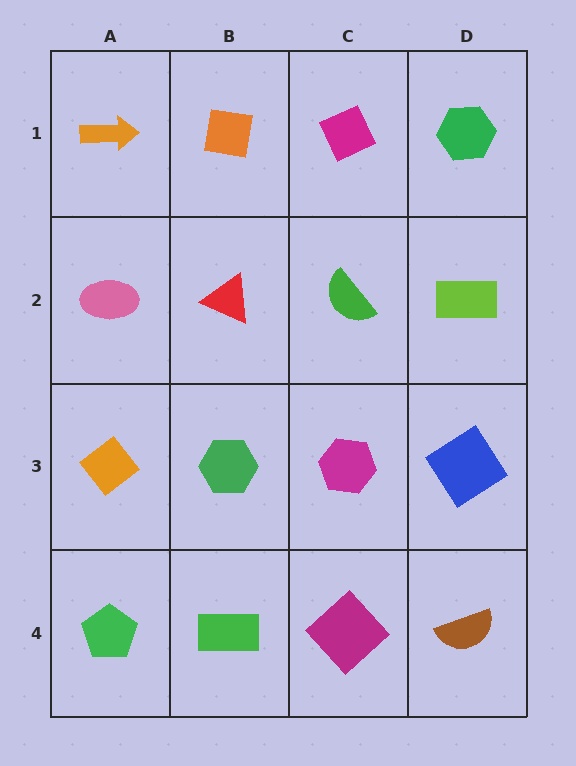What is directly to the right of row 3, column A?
A green hexagon.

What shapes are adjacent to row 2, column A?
An orange arrow (row 1, column A), an orange diamond (row 3, column A), a red triangle (row 2, column B).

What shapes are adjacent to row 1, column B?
A red triangle (row 2, column B), an orange arrow (row 1, column A), a magenta diamond (row 1, column C).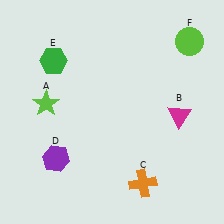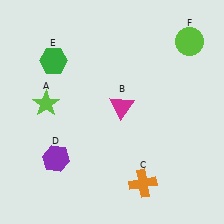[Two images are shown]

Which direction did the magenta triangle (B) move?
The magenta triangle (B) moved left.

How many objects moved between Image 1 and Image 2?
1 object moved between the two images.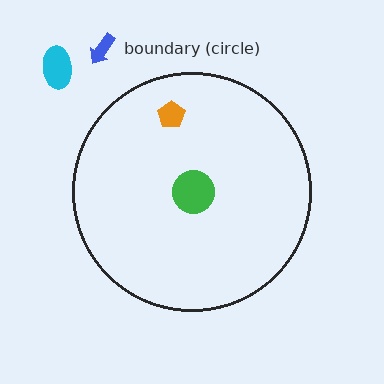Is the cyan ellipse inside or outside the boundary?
Outside.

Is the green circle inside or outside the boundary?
Inside.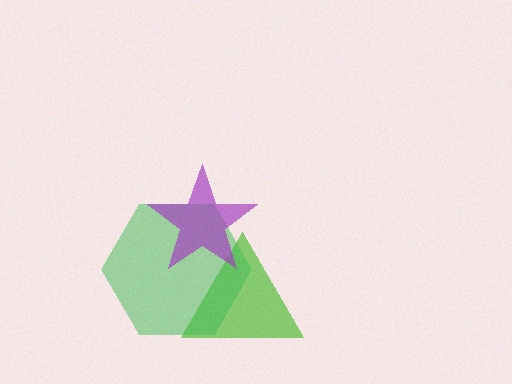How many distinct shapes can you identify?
There are 3 distinct shapes: a lime triangle, a green hexagon, a purple star.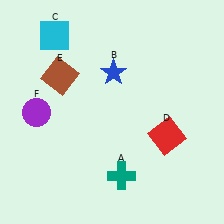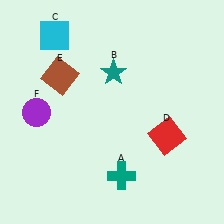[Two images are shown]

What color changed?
The star (B) changed from blue in Image 1 to teal in Image 2.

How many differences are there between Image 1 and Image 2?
There is 1 difference between the two images.